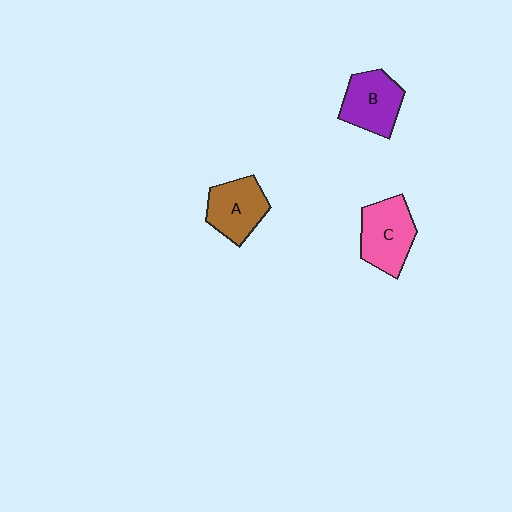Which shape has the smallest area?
Shape A (brown).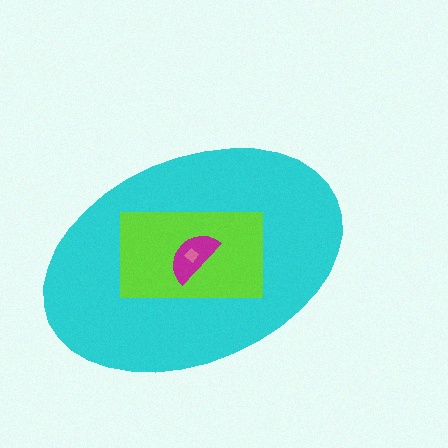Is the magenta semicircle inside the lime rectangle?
Yes.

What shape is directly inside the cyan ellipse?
The lime rectangle.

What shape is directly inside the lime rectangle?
The magenta semicircle.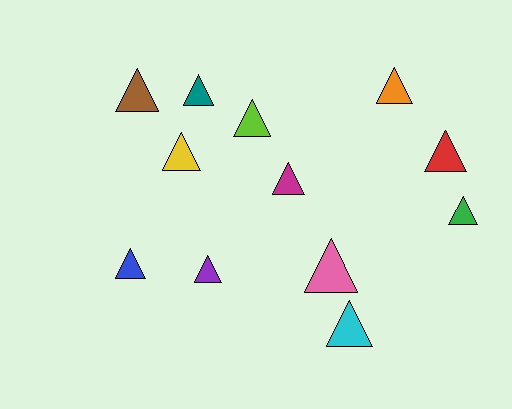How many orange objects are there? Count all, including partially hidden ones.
There is 1 orange object.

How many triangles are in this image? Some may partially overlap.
There are 12 triangles.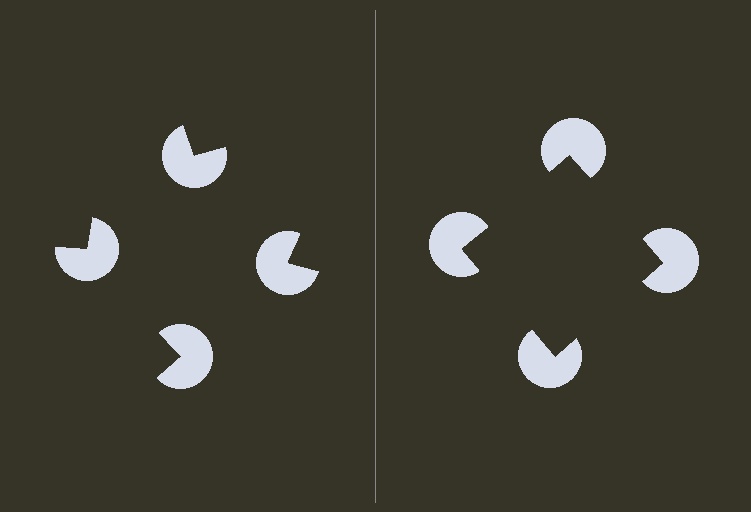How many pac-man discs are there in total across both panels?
8 — 4 on each side.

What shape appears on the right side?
An illusory square.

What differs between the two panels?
The pac-man discs are positioned identically on both sides; only the wedge orientations differ. On the right they align to a square; on the left they are misaligned.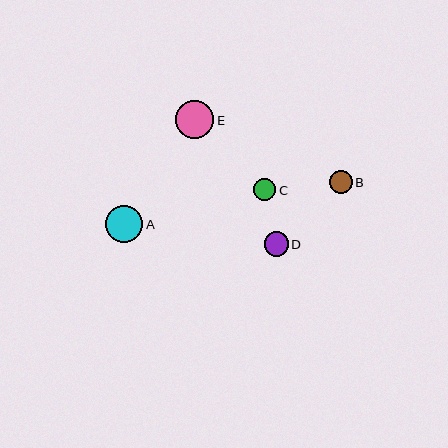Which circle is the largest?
Circle E is the largest with a size of approximately 38 pixels.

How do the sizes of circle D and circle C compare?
Circle D and circle C are approximately the same size.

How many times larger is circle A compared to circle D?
Circle A is approximately 1.5 times the size of circle D.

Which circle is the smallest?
Circle C is the smallest with a size of approximately 22 pixels.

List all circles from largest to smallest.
From largest to smallest: E, A, D, B, C.